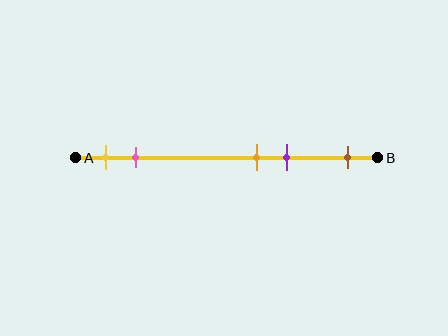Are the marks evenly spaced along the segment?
No, the marks are not evenly spaced.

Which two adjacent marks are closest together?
The orange and purple marks are the closest adjacent pair.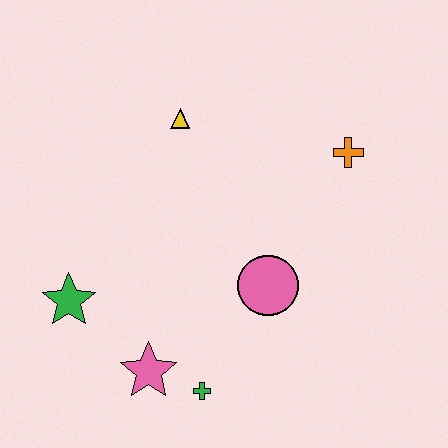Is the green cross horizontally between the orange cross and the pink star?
Yes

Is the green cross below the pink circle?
Yes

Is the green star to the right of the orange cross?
No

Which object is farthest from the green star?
The orange cross is farthest from the green star.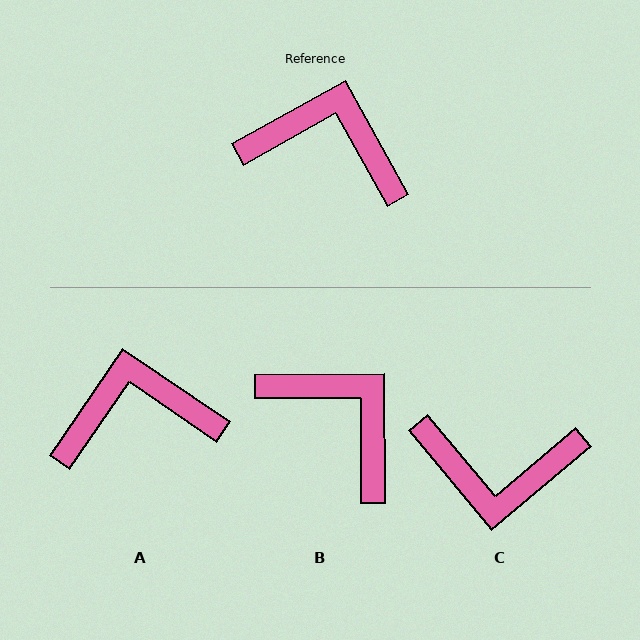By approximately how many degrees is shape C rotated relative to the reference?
Approximately 169 degrees clockwise.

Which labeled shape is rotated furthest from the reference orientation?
C, about 169 degrees away.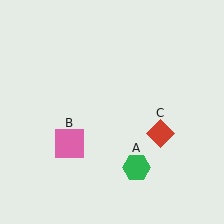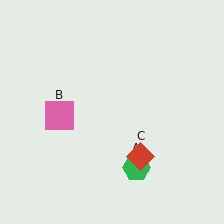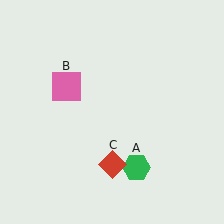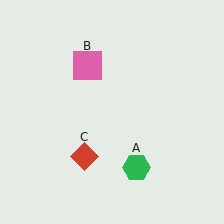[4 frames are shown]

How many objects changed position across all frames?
2 objects changed position: pink square (object B), red diamond (object C).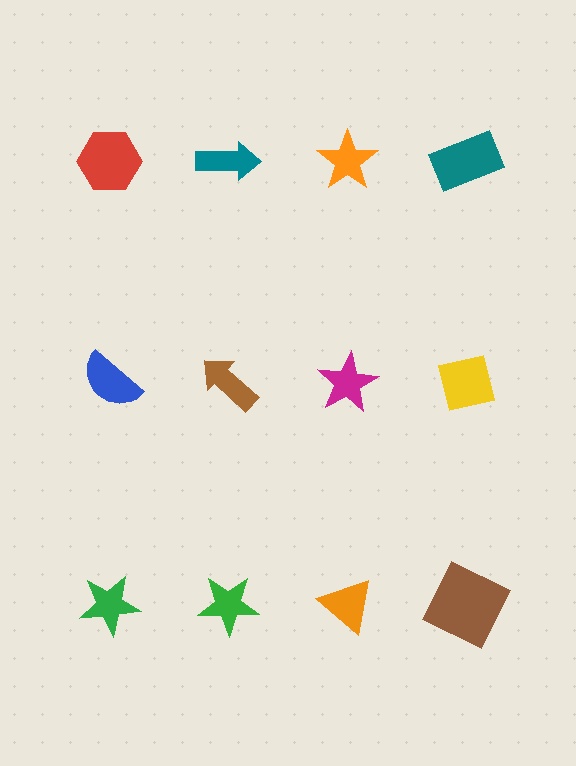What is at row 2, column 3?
A magenta star.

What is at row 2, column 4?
A yellow square.